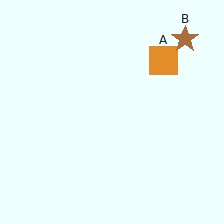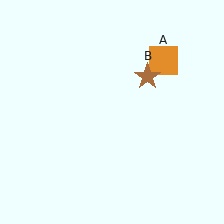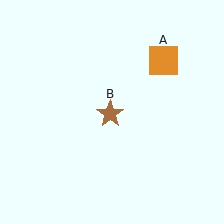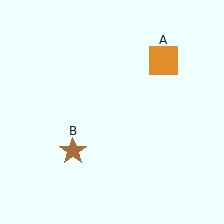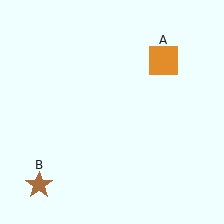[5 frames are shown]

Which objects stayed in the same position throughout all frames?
Orange square (object A) remained stationary.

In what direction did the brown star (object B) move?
The brown star (object B) moved down and to the left.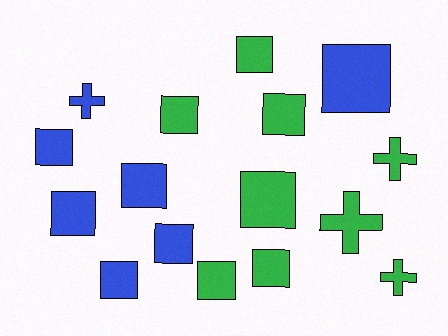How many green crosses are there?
There are 3 green crosses.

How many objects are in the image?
There are 16 objects.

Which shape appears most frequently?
Square, with 12 objects.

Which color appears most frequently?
Green, with 9 objects.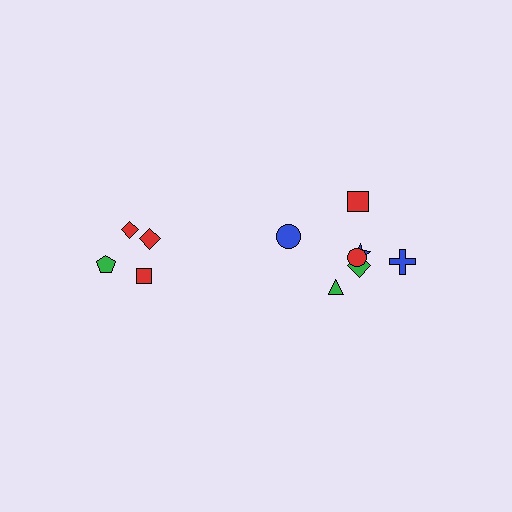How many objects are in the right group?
There are 7 objects.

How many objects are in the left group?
There are 4 objects.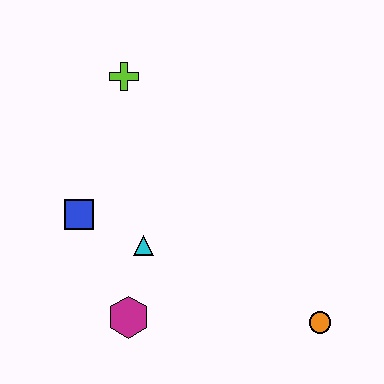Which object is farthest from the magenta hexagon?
The lime cross is farthest from the magenta hexagon.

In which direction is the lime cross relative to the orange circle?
The lime cross is above the orange circle.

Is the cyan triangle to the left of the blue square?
No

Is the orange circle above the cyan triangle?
No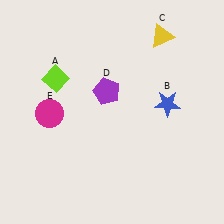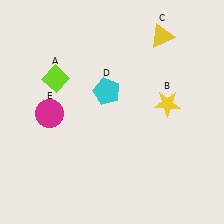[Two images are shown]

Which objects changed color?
B changed from blue to yellow. D changed from purple to cyan.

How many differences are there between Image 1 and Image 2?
There are 2 differences between the two images.